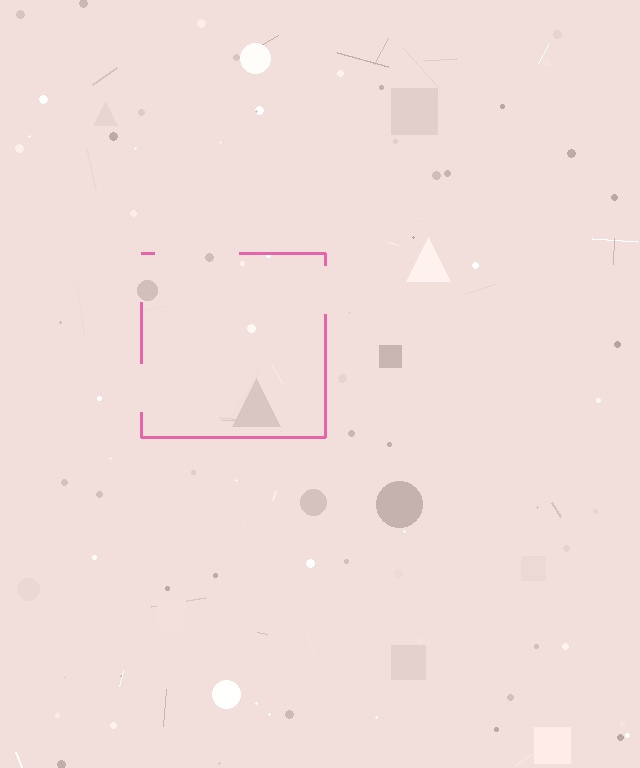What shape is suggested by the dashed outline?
The dashed outline suggests a square.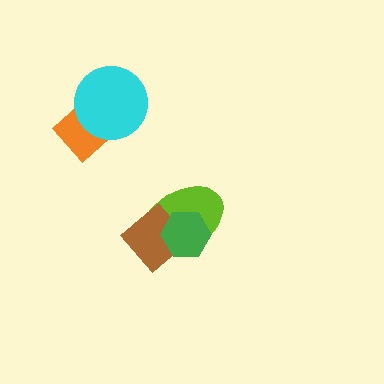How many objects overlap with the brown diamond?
2 objects overlap with the brown diamond.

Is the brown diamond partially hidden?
Yes, it is partially covered by another shape.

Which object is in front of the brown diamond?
The green hexagon is in front of the brown diamond.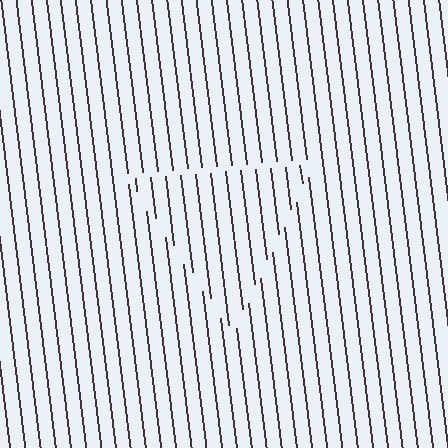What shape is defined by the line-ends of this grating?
An illusory triangle. The interior of the shape contains the same grating, shifted by half a period — the contour is defined by the phase discontinuity where line-ends from the inner and outer gratings abut.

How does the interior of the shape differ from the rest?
The interior of the shape contains the same grating, shifted by half a period — the contour is defined by the phase discontinuity where line-ends from the inner and outer gratings abut.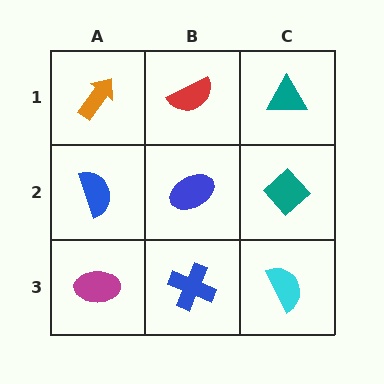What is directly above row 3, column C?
A teal diamond.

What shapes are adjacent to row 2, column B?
A red semicircle (row 1, column B), a blue cross (row 3, column B), a blue semicircle (row 2, column A), a teal diamond (row 2, column C).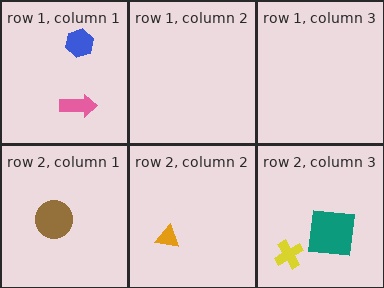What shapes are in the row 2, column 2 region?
The orange triangle.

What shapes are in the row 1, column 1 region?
The blue hexagon, the pink arrow.